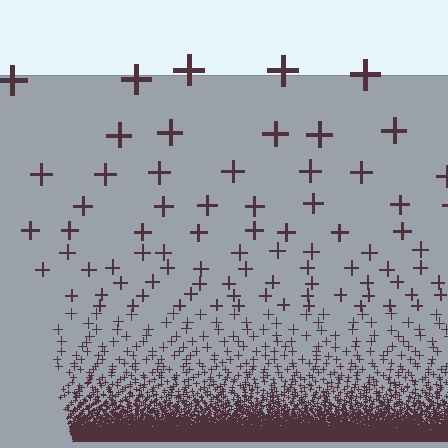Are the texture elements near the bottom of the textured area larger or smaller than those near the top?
Smaller. The gradient is inverted — elements near the bottom are smaller and denser.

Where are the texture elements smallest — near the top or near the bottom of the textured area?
Near the bottom.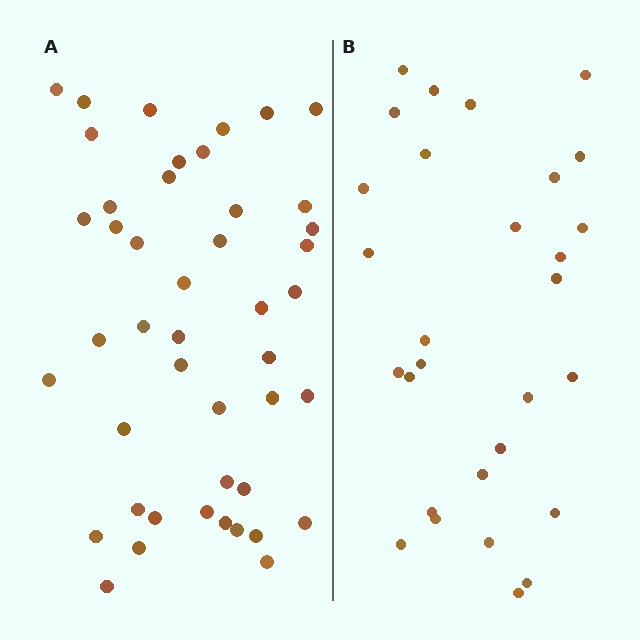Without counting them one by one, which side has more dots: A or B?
Region A (the left region) has more dots.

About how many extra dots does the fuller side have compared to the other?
Region A has approximately 15 more dots than region B.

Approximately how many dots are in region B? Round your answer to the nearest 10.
About 30 dots. (The exact count is 29, which rounds to 30.)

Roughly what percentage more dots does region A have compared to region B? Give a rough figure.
About 55% more.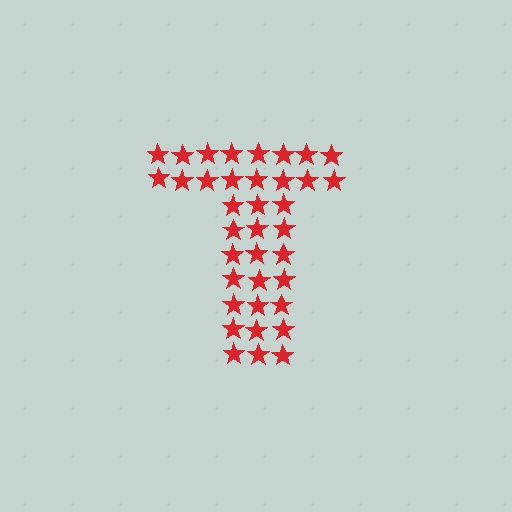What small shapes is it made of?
It is made of small stars.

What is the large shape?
The large shape is the letter T.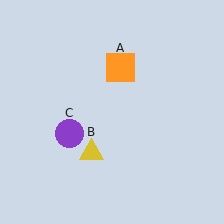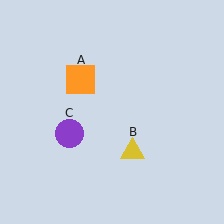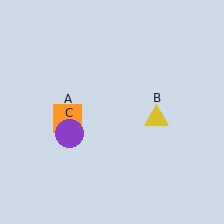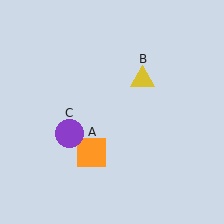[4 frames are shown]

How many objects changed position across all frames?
2 objects changed position: orange square (object A), yellow triangle (object B).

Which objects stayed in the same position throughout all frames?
Purple circle (object C) remained stationary.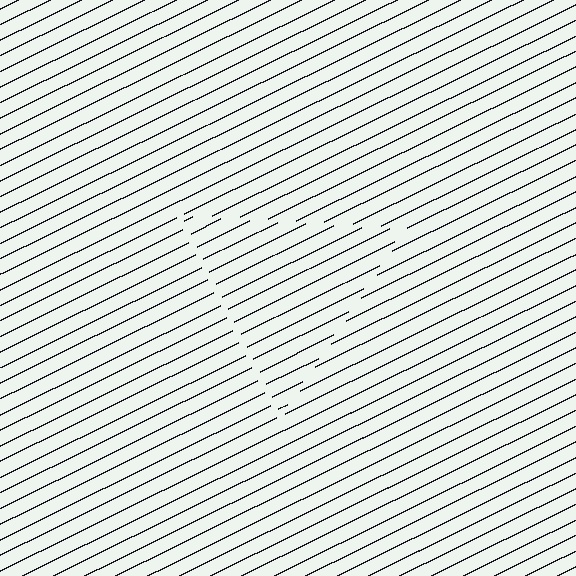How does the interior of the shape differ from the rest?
The interior of the shape contains the same grating, shifted by half a period — the contour is defined by the phase discontinuity where line-ends from the inner and outer gratings abut.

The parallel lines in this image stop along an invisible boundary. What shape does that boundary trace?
An illusory triangle. The interior of the shape contains the same grating, shifted by half a period — the contour is defined by the phase discontinuity where line-ends from the inner and outer gratings abut.